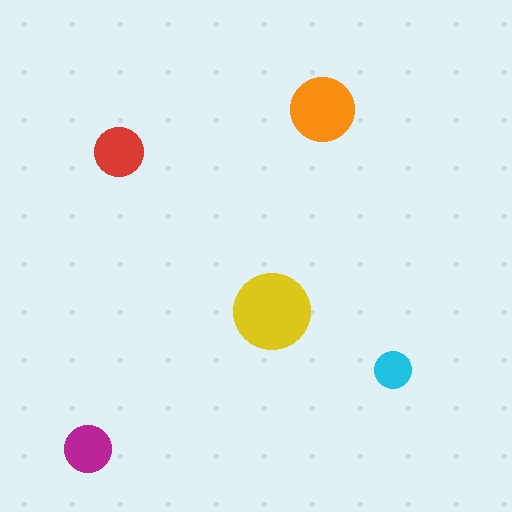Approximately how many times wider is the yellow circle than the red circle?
About 1.5 times wider.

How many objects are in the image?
There are 5 objects in the image.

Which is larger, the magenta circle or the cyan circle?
The magenta one.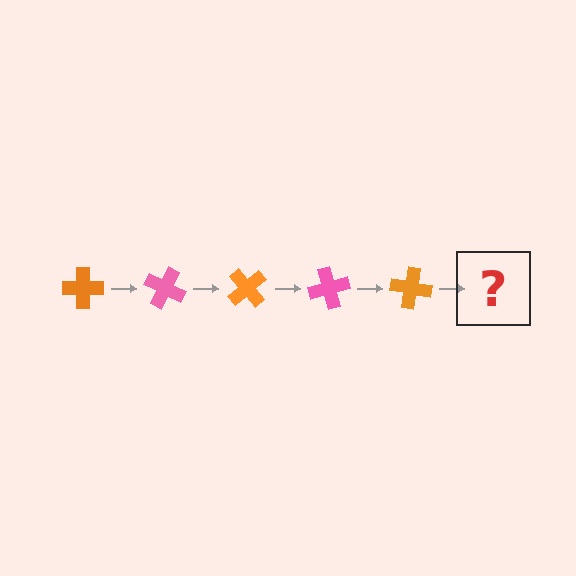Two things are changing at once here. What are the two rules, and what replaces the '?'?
The two rules are that it rotates 25 degrees each step and the color cycles through orange and pink. The '?' should be a pink cross, rotated 125 degrees from the start.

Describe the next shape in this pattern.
It should be a pink cross, rotated 125 degrees from the start.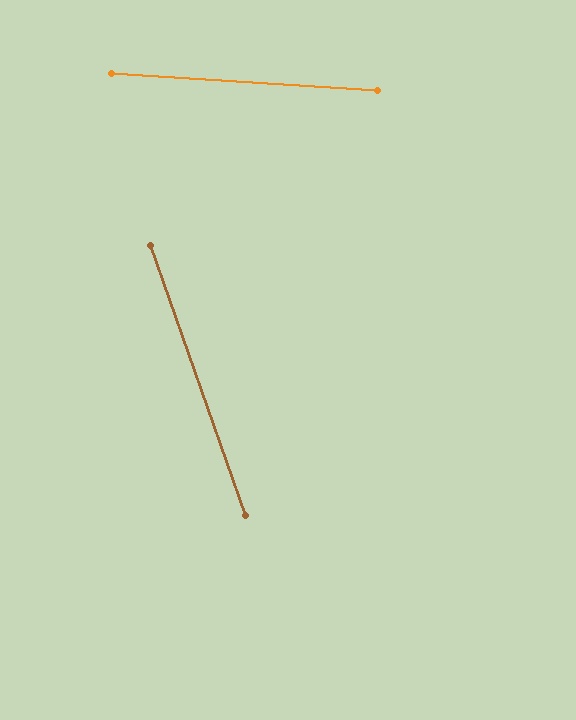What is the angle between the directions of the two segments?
Approximately 67 degrees.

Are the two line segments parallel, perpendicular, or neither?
Neither parallel nor perpendicular — they differ by about 67°.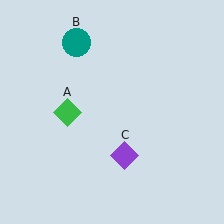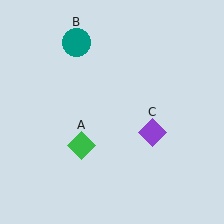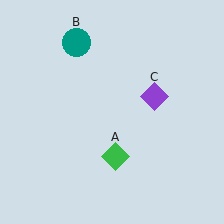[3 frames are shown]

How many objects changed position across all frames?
2 objects changed position: green diamond (object A), purple diamond (object C).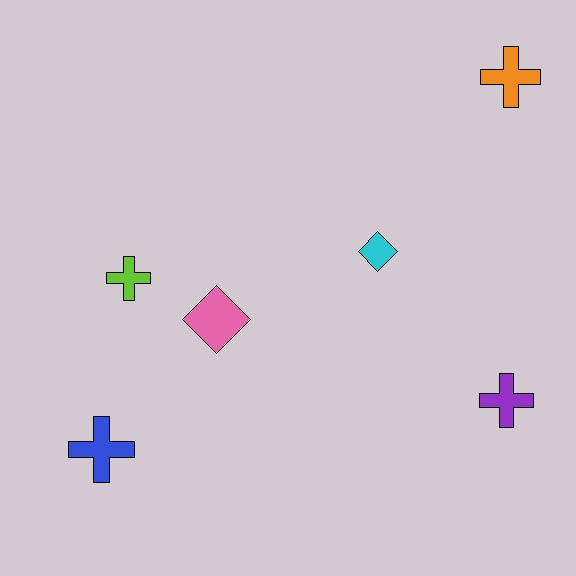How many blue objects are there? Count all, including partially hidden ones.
There is 1 blue object.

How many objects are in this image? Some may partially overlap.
There are 6 objects.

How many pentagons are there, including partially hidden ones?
There are no pentagons.